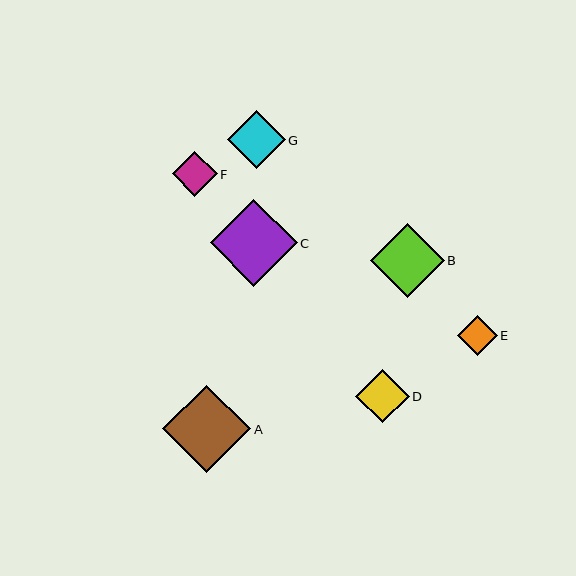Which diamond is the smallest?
Diamond E is the smallest with a size of approximately 40 pixels.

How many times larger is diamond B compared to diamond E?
Diamond B is approximately 1.9 times the size of diamond E.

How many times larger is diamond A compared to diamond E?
Diamond A is approximately 2.2 times the size of diamond E.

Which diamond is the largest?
Diamond A is the largest with a size of approximately 88 pixels.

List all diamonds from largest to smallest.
From largest to smallest: A, C, B, G, D, F, E.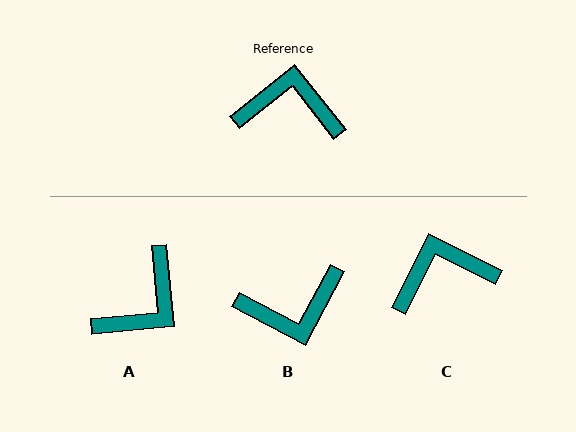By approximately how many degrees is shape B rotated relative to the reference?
Approximately 156 degrees clockwise.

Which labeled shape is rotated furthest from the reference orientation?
B, about 156 degrees away.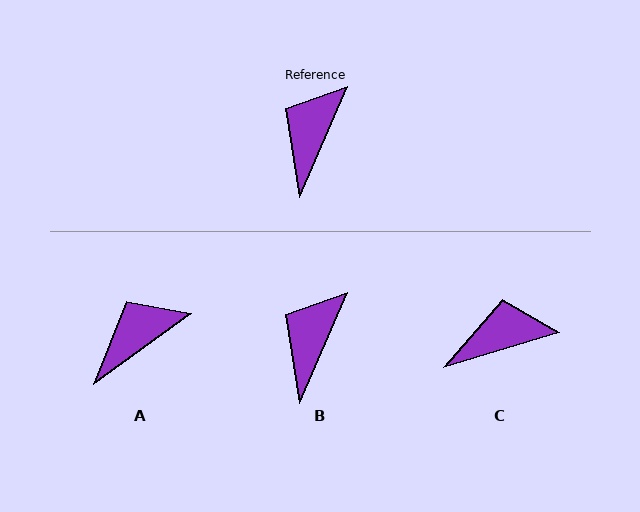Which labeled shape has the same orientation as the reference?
B.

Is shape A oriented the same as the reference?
No, it is off by about 31 degrees.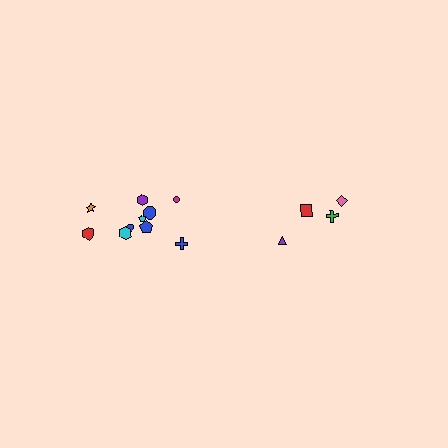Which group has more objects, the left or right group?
The left group.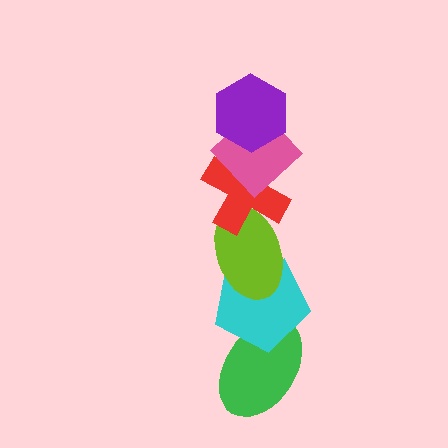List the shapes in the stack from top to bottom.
From top to bottom: the purple hexagon, the pink diamond, the red cross, the lime ellipse, the cyan pentagon, the green ellipse.